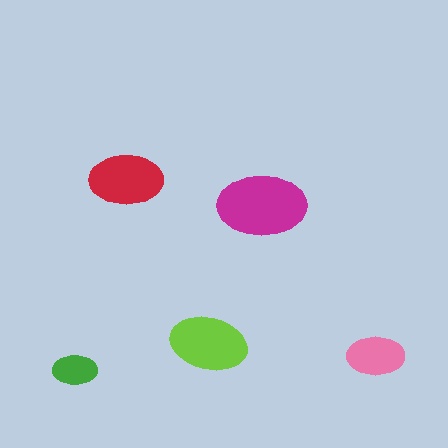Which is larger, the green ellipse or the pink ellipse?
The pink one.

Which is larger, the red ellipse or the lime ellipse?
The lime one.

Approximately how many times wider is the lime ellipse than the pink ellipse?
About 1.5 times wider.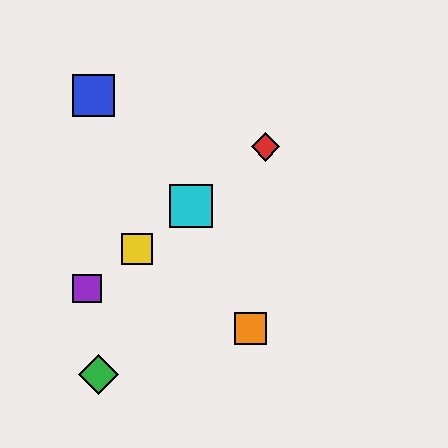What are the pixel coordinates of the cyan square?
The cyan square is at (191, 206).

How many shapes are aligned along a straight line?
4 shapes (the red diamond, the yellow square, the purple square, the cyan square) are aligned along a straight line.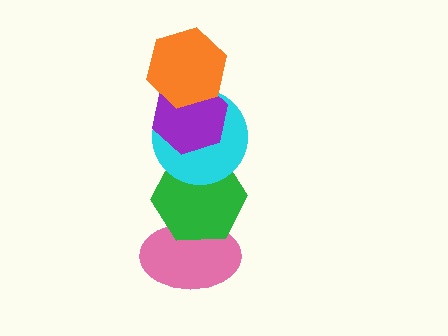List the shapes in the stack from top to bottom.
From top to bottom: the orange hexagon, the purple hexagon, the cyan circle, the green hexagon, the pink ellipse.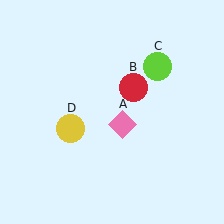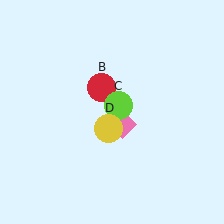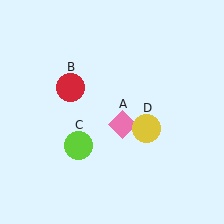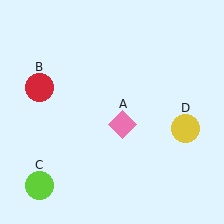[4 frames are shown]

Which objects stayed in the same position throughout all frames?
Pink diamond (object A) remained stationary.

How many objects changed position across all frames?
3 objects changed position: red circle (object B), lime circle (object C), yellow circle (object D).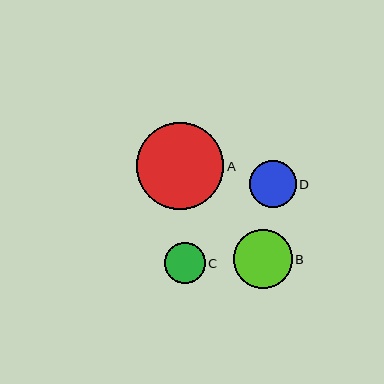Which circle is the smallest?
Circle C is the smallest with a size of approximately 41 pixels.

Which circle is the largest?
Circle A is the largest with a size of approximately 87 pixels.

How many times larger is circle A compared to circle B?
Circle A is approximately 1.5 times the size of circle B.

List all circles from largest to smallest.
From largest to smallest: A, B, D, C.